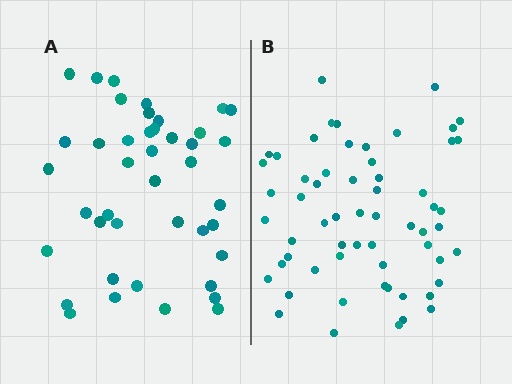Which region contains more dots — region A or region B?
Region B (the right region) has more dots.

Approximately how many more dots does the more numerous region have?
Region B has approximately 20 more dots than region A.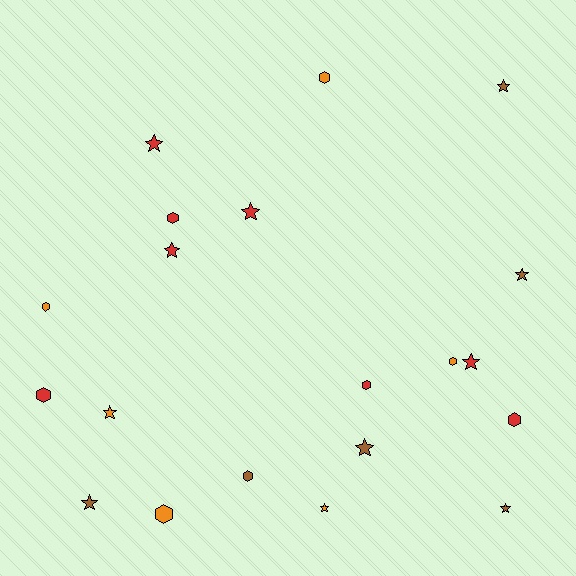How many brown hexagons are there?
There is 1 brown hexagon.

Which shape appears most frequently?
Star, with 11 objects.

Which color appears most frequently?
Red, with 8 objects.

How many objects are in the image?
There are 20 objects.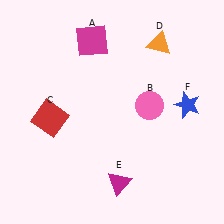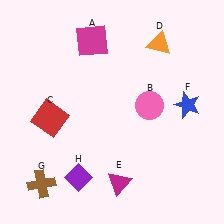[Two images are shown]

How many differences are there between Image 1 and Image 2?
There are 2 differences between the two images.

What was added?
A brown cross (G), a purple diamond (H) were added in Image 2.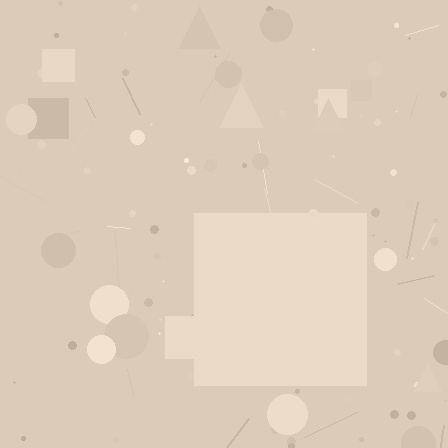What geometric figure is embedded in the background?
A square is embedded in the background.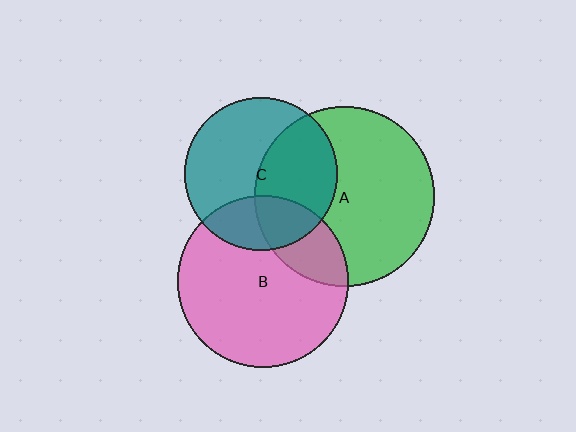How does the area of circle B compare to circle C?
Approximately 1.3 times.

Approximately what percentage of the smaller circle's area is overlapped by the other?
Approximately 25%.